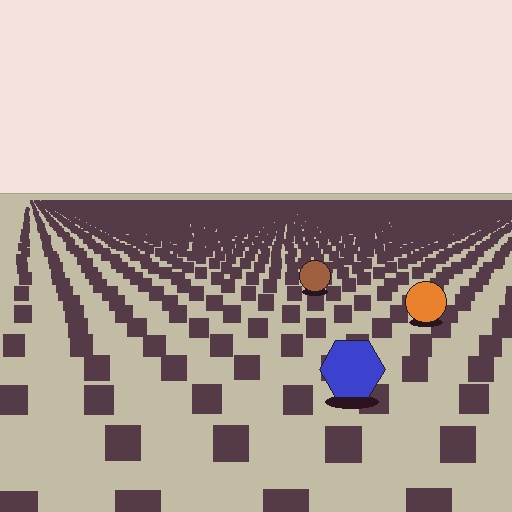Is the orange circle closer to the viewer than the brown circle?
Yes. The orange circle is closer — you can tell from the texture gradient: the ground texture is coarser near it.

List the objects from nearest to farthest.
From nearest to farthest: the blue hexagon, the orange circle, the brown circle.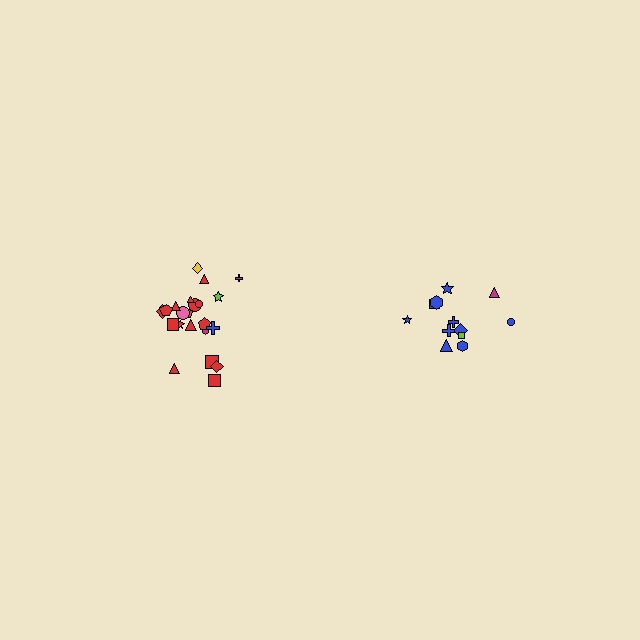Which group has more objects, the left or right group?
The left group.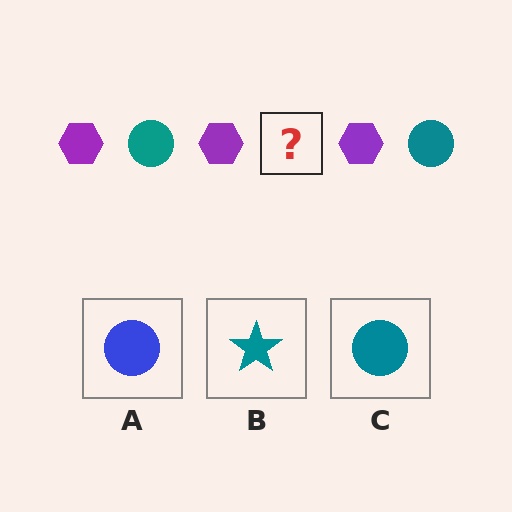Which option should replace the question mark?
Option C.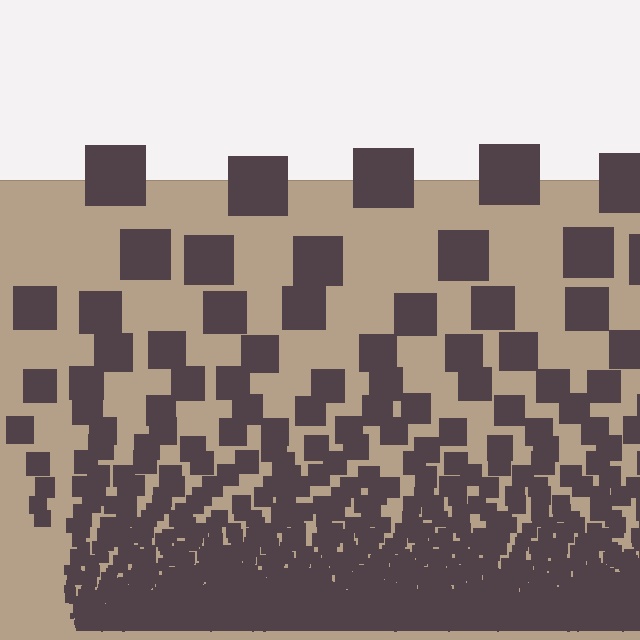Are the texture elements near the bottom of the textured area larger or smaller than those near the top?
Smaller. The gradient is inverted — elements near the bottom are smaller and denser.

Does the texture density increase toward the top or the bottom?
Density increases toward the bottom.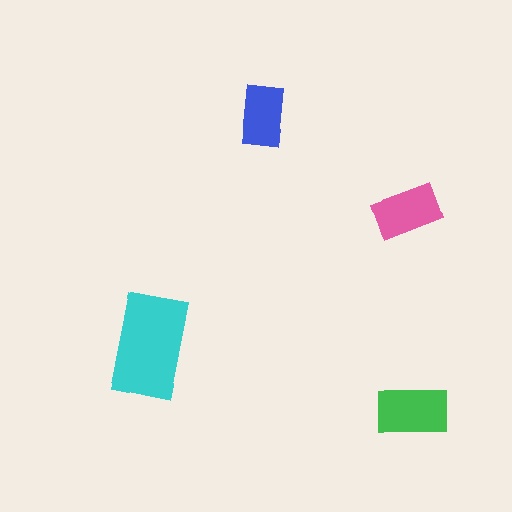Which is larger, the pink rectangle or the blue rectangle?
The pink one.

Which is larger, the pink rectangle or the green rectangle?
The green one.